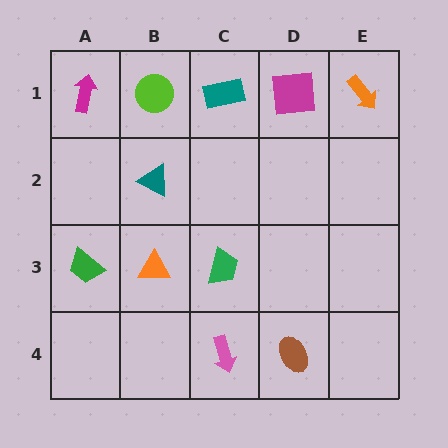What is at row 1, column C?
A teal rectangle.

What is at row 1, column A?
A magenta arrow.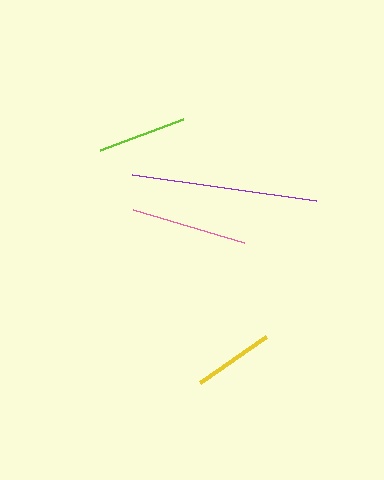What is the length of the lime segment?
The lime segment is approximately 89 pixels long.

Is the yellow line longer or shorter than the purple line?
The purple line is longer than the yellow line.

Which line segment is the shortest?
The yellow line is the shortest at approximately 80 pixels.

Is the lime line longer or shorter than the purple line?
The purple line is longer than the lime line.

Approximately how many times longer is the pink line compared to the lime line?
The pink line is approximately 1.3 times the length of the lime line.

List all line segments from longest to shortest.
From longest to shortest: purple, pink, lime, yellow.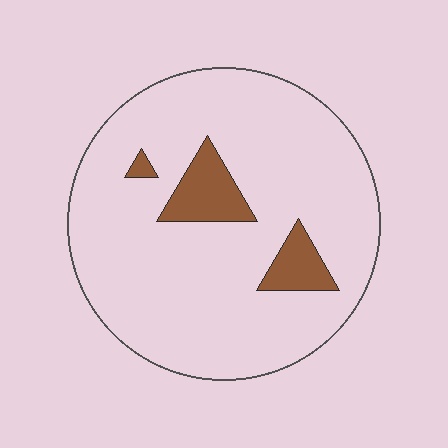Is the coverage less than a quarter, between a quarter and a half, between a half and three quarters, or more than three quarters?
Less than a quarter.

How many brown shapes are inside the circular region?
3.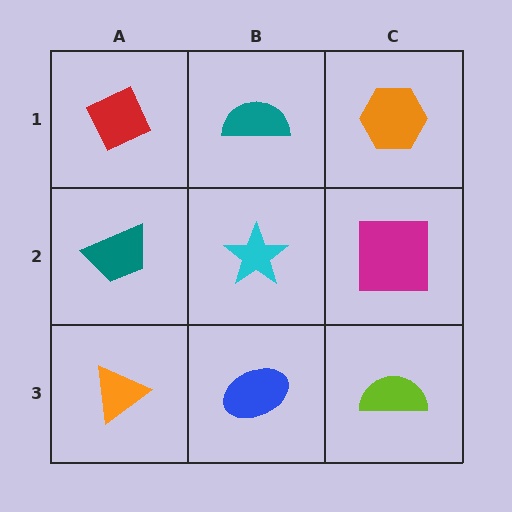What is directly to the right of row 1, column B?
An orange hexagon.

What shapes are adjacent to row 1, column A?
A teal trapezoid (row 2, column A), a teal semicircle (row 1, column B).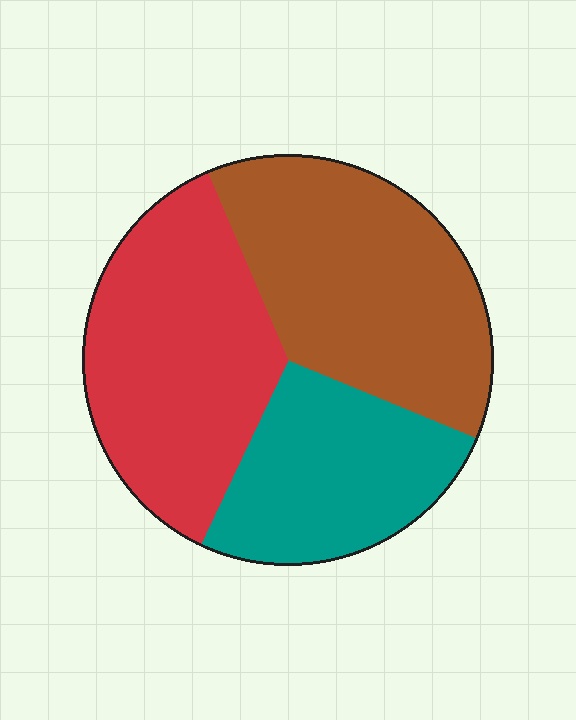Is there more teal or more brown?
Brown.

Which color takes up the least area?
Teal, at roughly 25%.